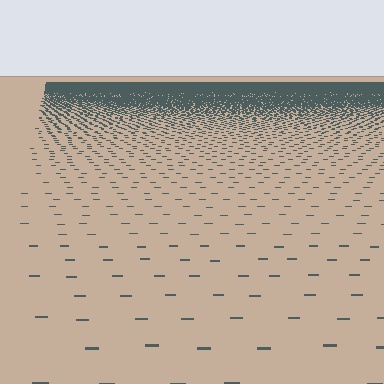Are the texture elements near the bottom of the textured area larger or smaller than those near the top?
Larger. Near the bottom, elements are closer to the viewer and appear at a bigger on-screen size.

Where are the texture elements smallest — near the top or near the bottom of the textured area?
Near the top.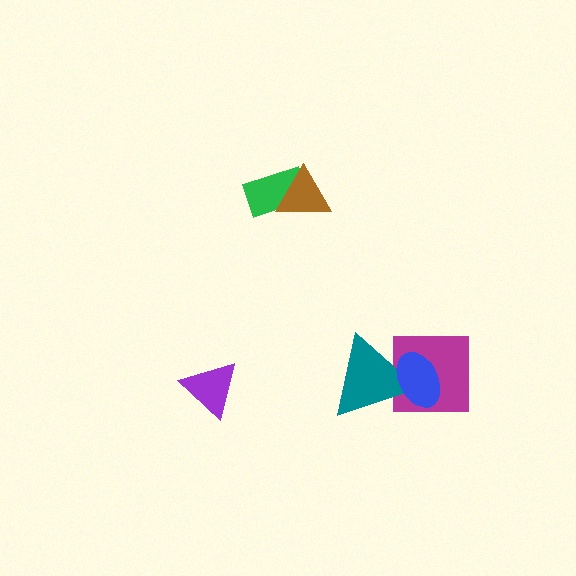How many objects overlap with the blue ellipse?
2 objects overlap with the blue ellipse.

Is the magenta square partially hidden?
Yes, it is partially covered by another shape.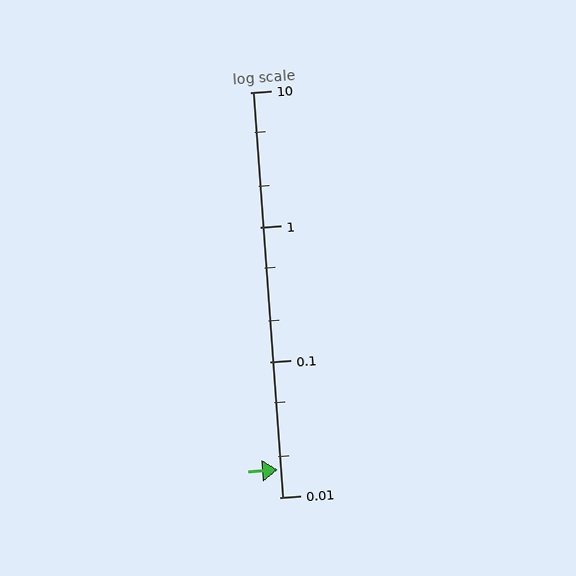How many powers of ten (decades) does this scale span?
The scale spans 3 decades, from 0.01 to 10.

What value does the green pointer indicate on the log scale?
The pointer indicates approximately 0.016.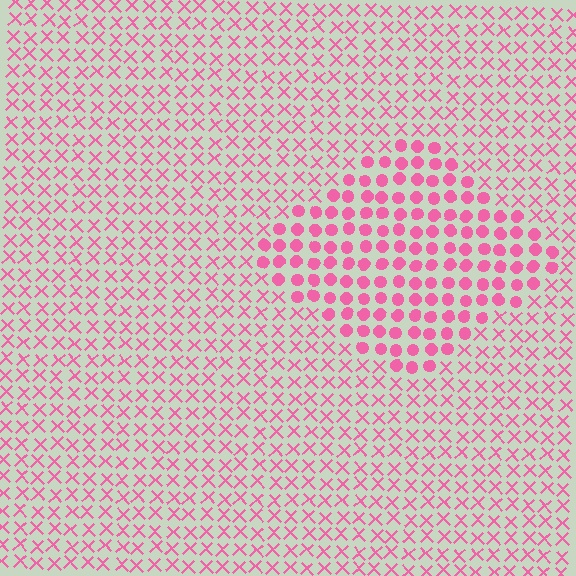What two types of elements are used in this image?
The image uses circles inside the diamond region and X marks outside it.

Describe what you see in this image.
The image is filled with small pink elements arranged in a uniform grid. A diamond-shaped region contains circles, while the surrounding area contains X marks. The boundary is defined purely by the change in element shape.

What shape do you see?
I see a diamond.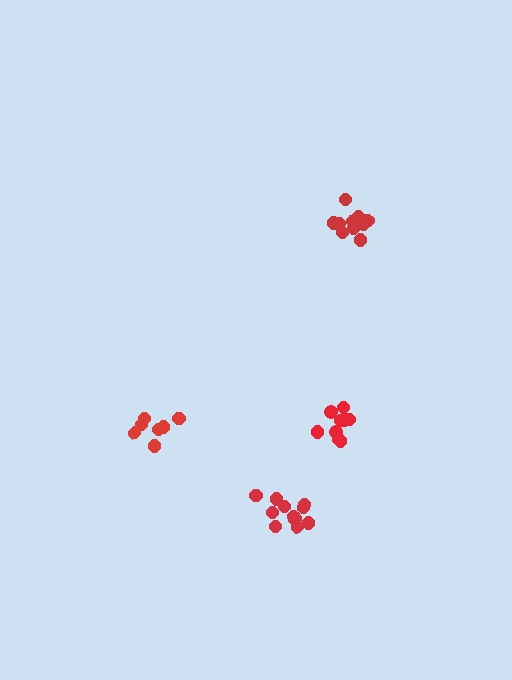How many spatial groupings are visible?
There are 4 spatial groupings.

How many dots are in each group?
Group 1: 9 dots, Group 2: 7 dots, Group 3: 11 dots, Group 4: 10 dots (37 total).